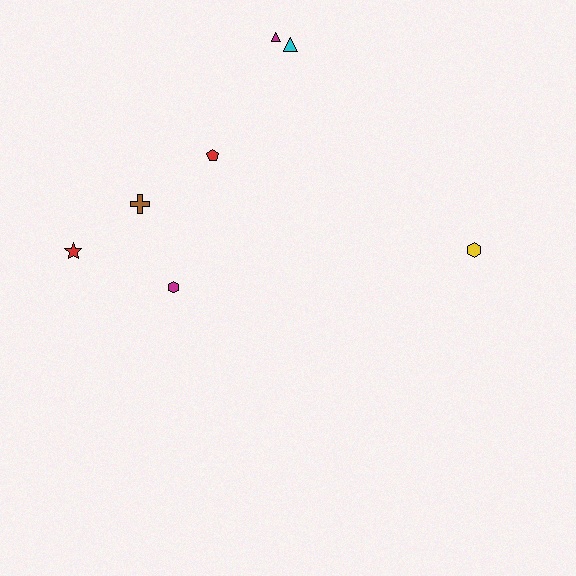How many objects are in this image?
There are 7 objects.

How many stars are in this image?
There is 1 star.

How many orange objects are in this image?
There are no orange objects.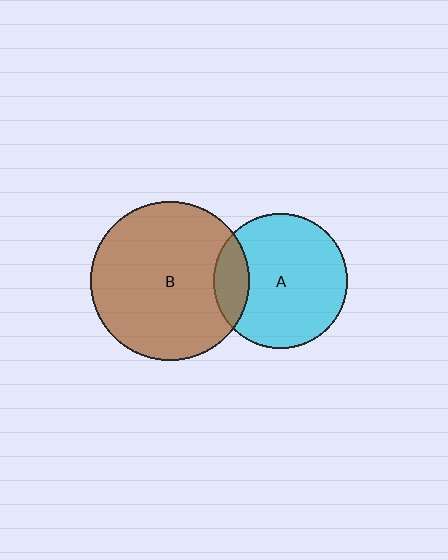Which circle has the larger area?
Circle B (brown).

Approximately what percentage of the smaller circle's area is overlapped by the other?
Approximately 15%.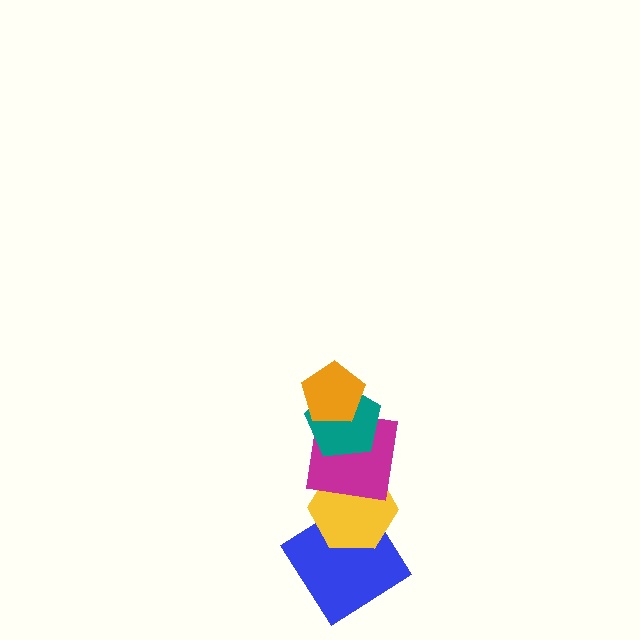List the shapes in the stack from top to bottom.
From top to bottom: the orange pentagon, the teal pentagon, the magenta square, the yellow hexagon, the blue diamond.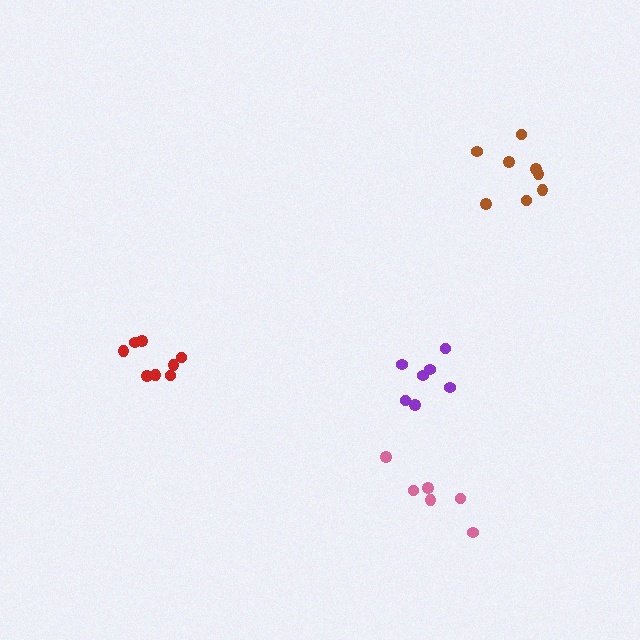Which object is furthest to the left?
The red cluster is leftmost.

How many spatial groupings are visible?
There are 4 spatial groupings.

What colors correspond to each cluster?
The clusters are colored: pink, brown, red, purple.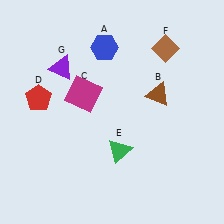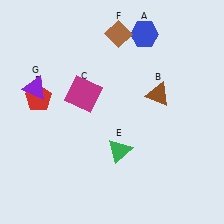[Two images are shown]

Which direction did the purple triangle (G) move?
The purple triangle (G) moved left.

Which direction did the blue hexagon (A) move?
The blue hexagon (A) moved right.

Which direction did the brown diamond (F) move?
The brown diamond (F) moved left.